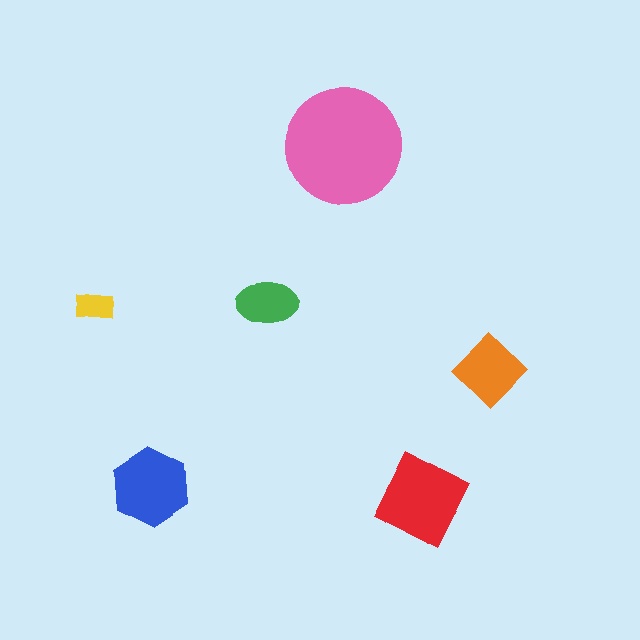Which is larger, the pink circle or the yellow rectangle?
The pink circle.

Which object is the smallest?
The yellow rectangle.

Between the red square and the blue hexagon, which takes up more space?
The red square.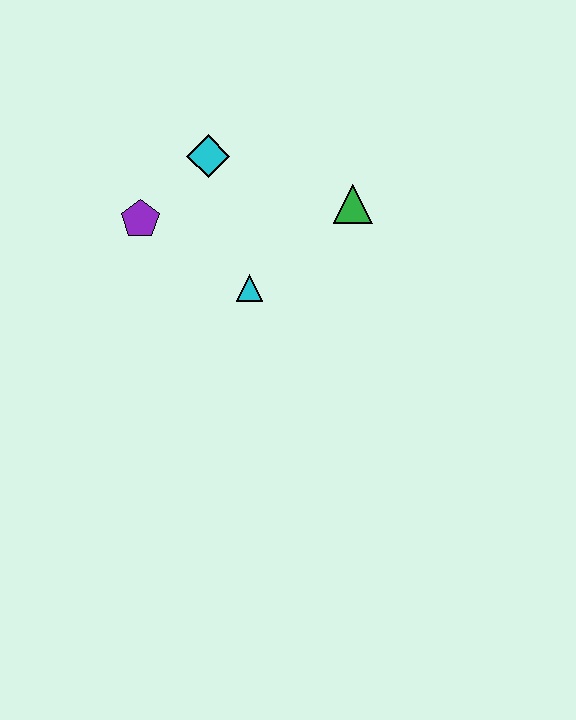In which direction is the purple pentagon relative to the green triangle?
The purple pentagon is to the left of the green triangle.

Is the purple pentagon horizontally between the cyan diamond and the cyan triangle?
No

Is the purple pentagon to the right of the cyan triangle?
No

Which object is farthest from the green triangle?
The purple pentagon is farthest from the green triangle.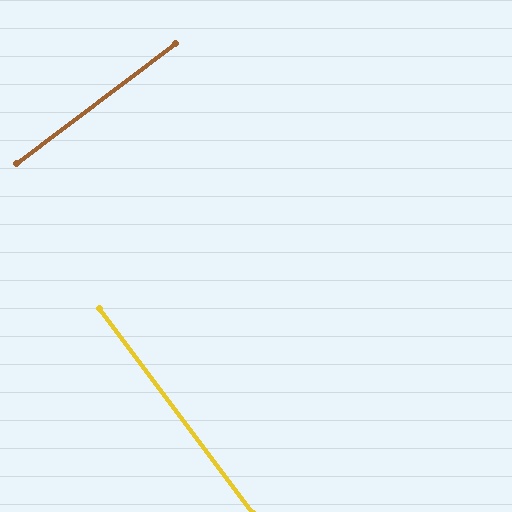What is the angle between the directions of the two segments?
Approximately 90 degrees.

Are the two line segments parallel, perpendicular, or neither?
Perpendicular — they meet at approximately 90°.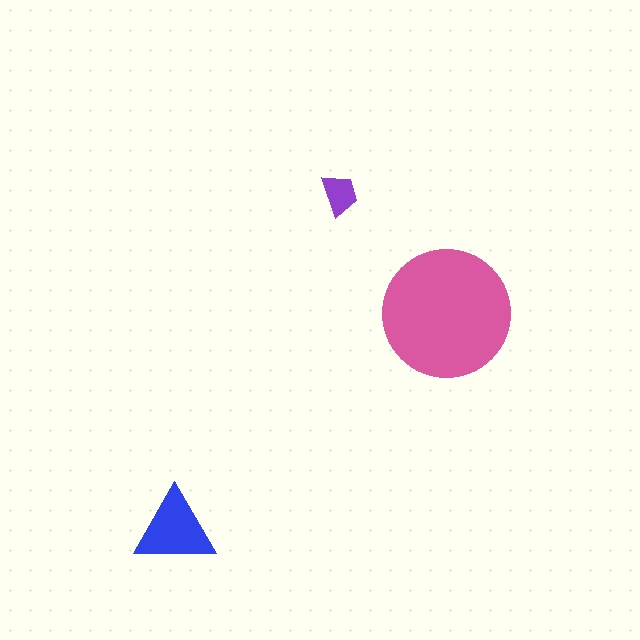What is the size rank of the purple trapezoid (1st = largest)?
3rd.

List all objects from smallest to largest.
The purple trapezoid, the blue triangle, the pink circle.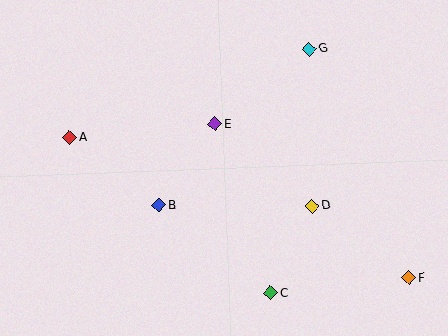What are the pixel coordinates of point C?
Point C is at (271, 293).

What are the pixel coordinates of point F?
Point F is at (409, 278).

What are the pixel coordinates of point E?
Point E is at (215, 124).